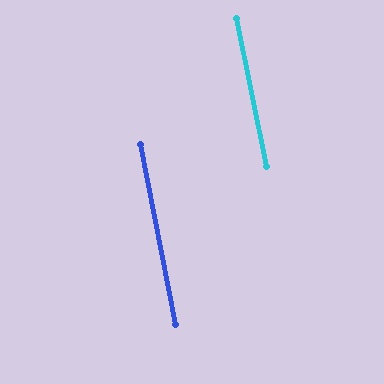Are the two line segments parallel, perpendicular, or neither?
Parallel — their directions differ by only 0.3°.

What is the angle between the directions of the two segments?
Approximately 0 degrees.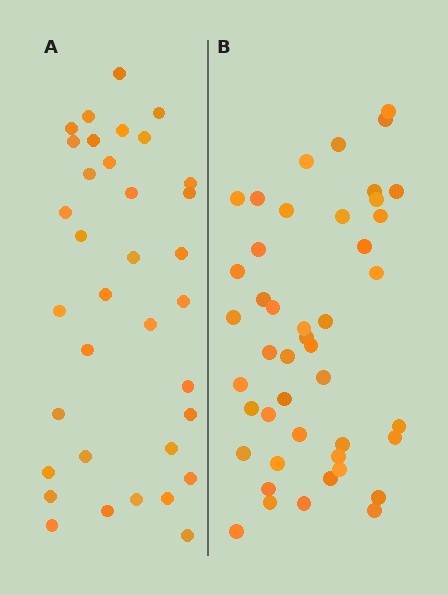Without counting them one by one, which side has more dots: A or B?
Region B (the right region) has more dots.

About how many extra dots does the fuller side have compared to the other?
Region B has roughly 10 or so more dots than region A.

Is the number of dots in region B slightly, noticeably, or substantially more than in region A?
Region B has noticeably more, but not dramatically so. The ratio is roughly 1.3 to 1.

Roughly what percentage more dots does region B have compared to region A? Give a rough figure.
About 30% more.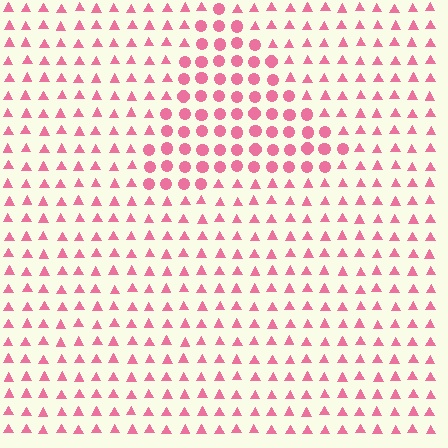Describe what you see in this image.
The image is filled with small pink elements arranged in a uniform grid. A triangle-shaped region contains circles, while the surrounding area contains triangles. The boundary is defined purely by the change in element shape.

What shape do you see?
I see a triangle.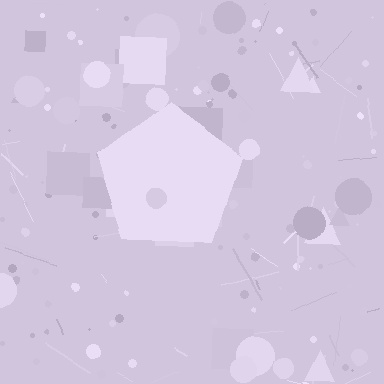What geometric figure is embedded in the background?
A pentagon is embedded in the background.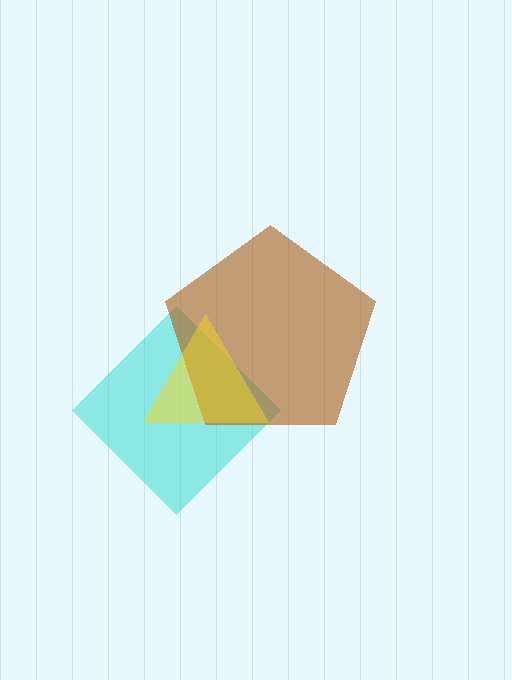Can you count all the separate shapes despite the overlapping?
Yes, there are 3 separate shapes.